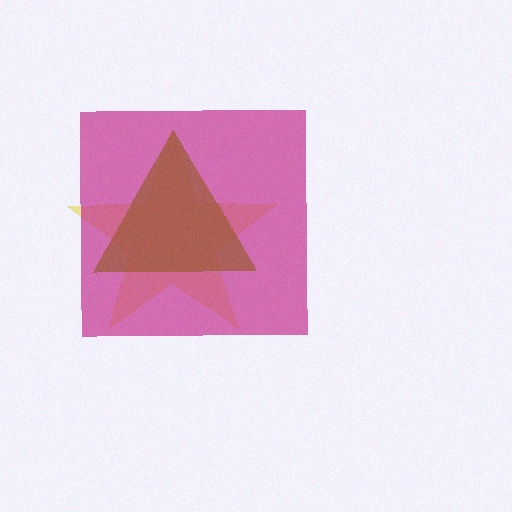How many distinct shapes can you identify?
There are 3 distinct shapes: a yellow star, a magenta square, a brown triangle.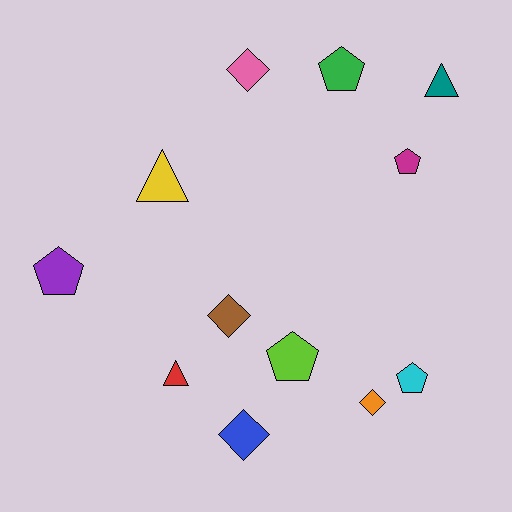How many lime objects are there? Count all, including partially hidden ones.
There is 1 lime object.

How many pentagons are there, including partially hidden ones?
There are 5 pentagons.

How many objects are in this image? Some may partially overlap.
There are 12 objects.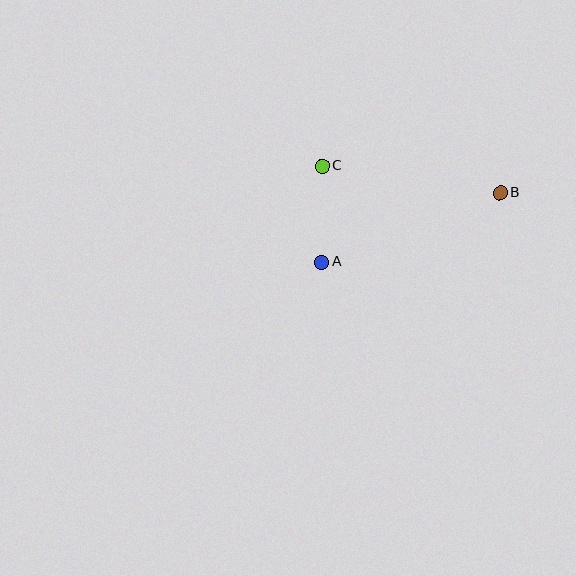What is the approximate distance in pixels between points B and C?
The distance between B and C is approximately 180 pixels.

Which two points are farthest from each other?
Points A and B are farthest from each other.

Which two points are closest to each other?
Points A and C are closest to each other.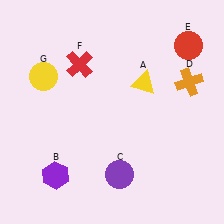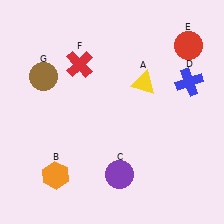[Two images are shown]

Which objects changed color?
B changed from purple to orange. D changed from orange to blue. G changed from yellow to brown.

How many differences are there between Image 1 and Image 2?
There are 3 differences between the two images.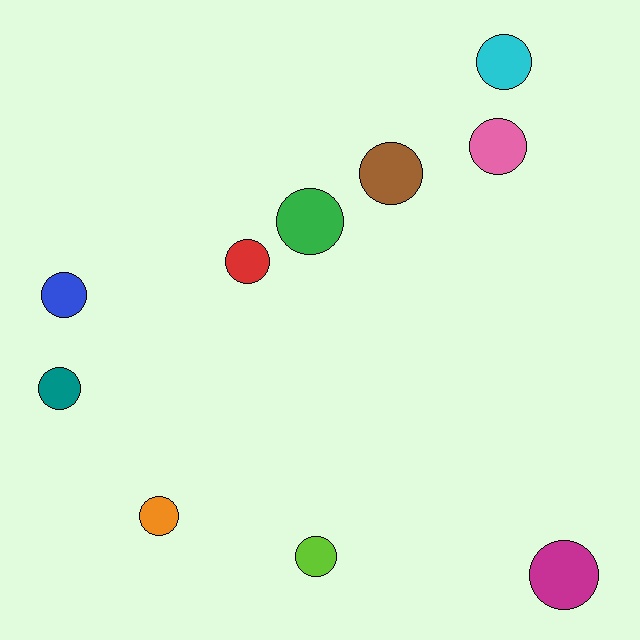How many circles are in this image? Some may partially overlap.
There are 10 circles.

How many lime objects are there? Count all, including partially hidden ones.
There is 1 lime object.